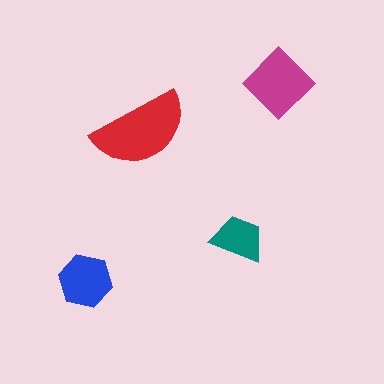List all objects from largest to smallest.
The red semicircle, the magenta diamond, the blue hexagon, the teal trapezoid.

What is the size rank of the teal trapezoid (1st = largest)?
4th.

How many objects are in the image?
There are 4 objects in the image.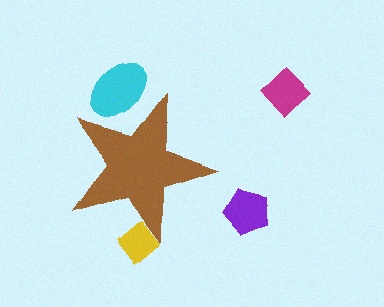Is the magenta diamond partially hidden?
No, the magenta diamond is fully visible.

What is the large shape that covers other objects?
A brown star.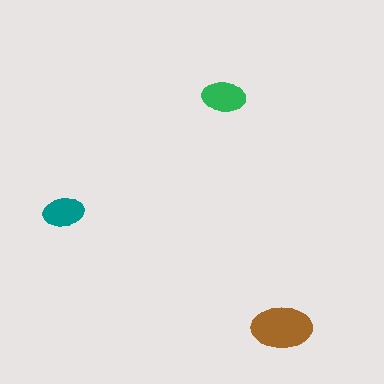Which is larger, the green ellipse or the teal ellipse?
The green one.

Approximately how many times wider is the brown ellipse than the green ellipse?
About 1.5 times wider.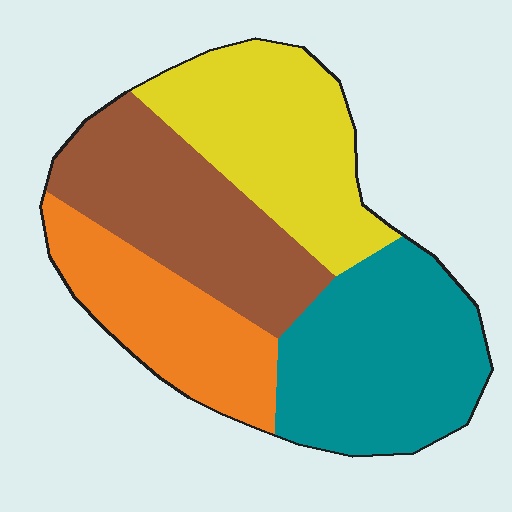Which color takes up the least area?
Orange, at roughly 20%.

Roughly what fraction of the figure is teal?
Teal takes up about one quarter (1/4) of the figure.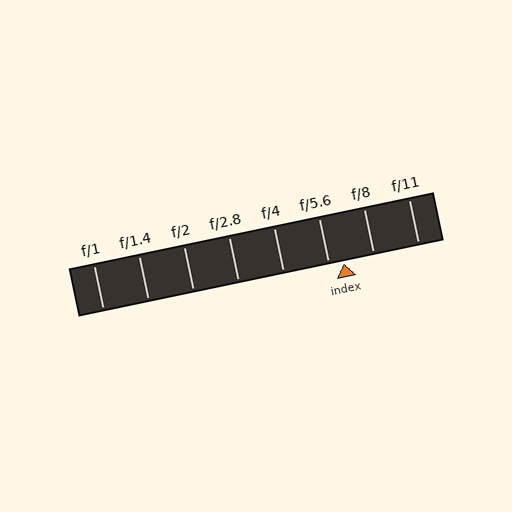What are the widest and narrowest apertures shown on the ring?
The widest aperture shown is f/1 and the narrowest is f/11.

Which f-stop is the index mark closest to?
The index mark is closest to f/5.6.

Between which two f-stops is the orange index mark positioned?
The index mark is between f/5.6 and f/8.